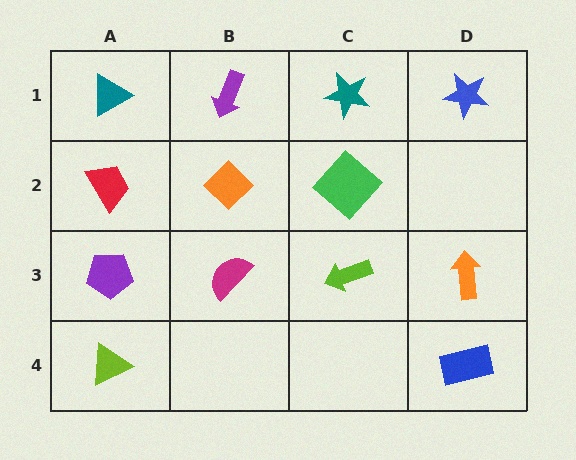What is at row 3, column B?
A magenta semicircle.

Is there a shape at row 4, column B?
No, that cell is empty.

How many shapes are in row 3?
4 shapes.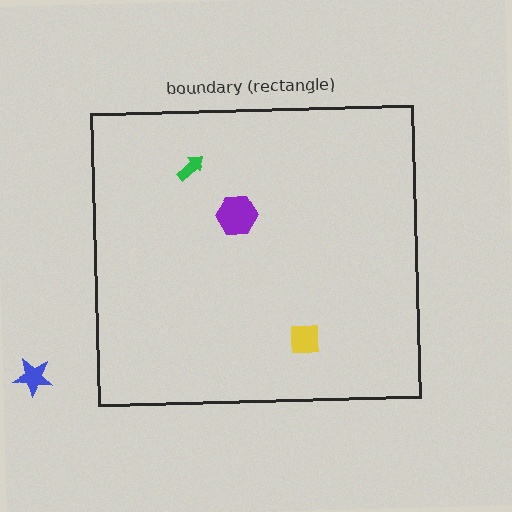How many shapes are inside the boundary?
3 inside, 1 outside.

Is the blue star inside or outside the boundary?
Outside.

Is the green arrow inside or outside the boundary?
Inside.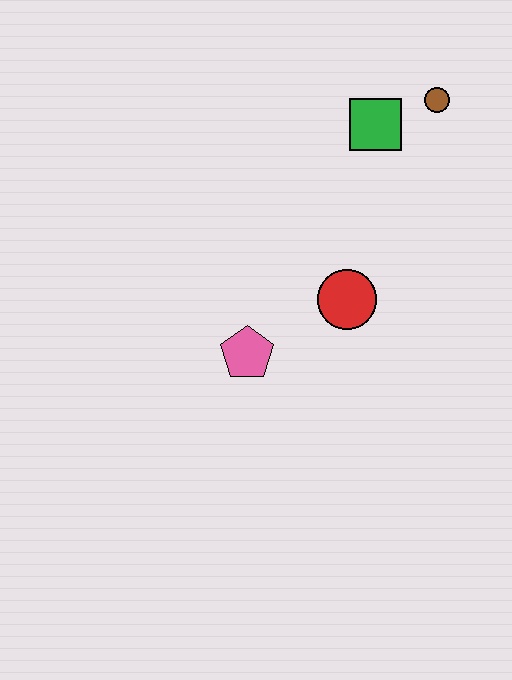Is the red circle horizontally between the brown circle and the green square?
No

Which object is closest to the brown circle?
The green square is closest to the brown circle.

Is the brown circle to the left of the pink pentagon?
No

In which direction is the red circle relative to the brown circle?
The red circle is below the brown circle.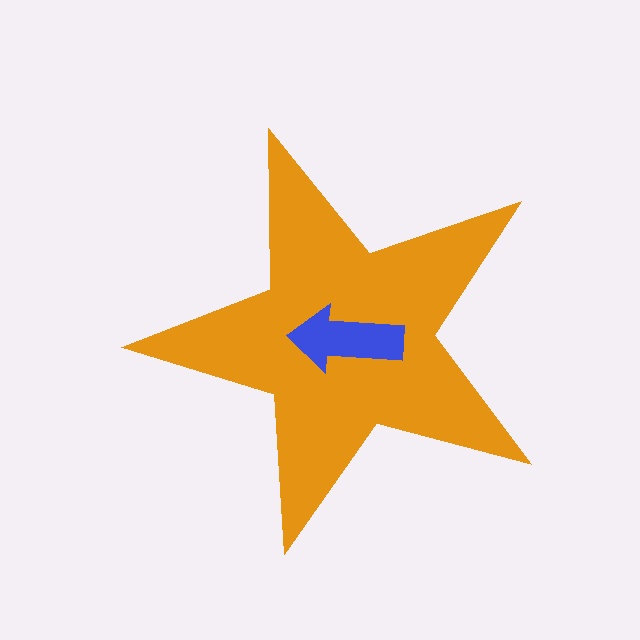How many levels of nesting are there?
2.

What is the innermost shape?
The blue arrow.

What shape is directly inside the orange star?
The blue arrow.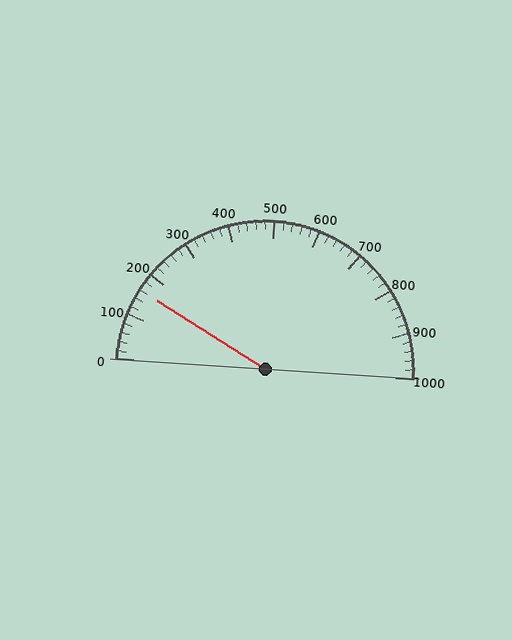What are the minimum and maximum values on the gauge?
The gauge ranges from 0 to 1000.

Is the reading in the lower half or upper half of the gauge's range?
The reading is in the lower half of the range (0 to 1000).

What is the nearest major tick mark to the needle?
The nearest major tick mark is 200.